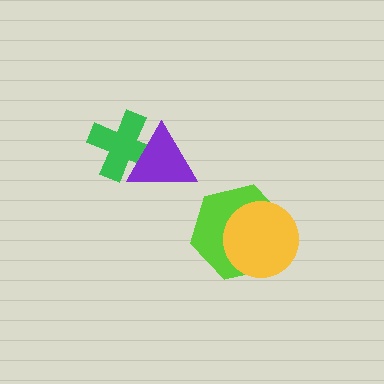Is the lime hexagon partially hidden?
Yes, it is partially covered by another shape.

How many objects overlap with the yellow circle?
1 object overlaps with the yellow circle.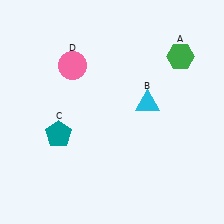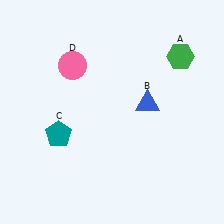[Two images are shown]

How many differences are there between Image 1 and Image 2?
There is 1 difference between the two images.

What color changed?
The triangle (B) changed from cyan in Image 1 to blue in Image 2.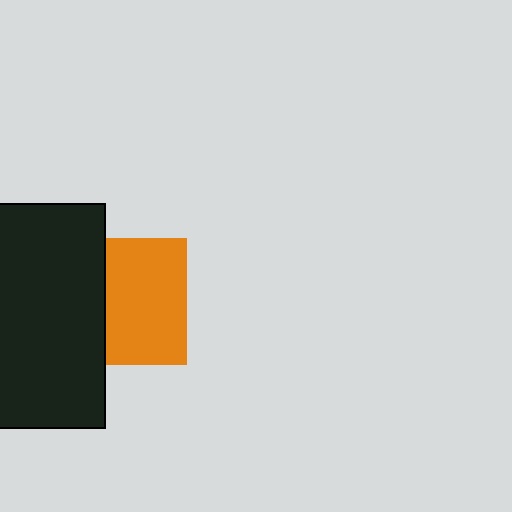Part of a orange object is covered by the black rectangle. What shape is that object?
It is a square.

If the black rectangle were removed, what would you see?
You would see the complete orange square.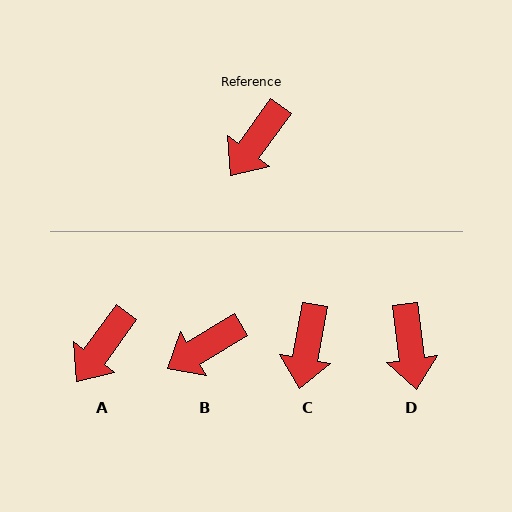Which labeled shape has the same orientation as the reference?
A.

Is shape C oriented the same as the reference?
No, it is off by about 26 degrees.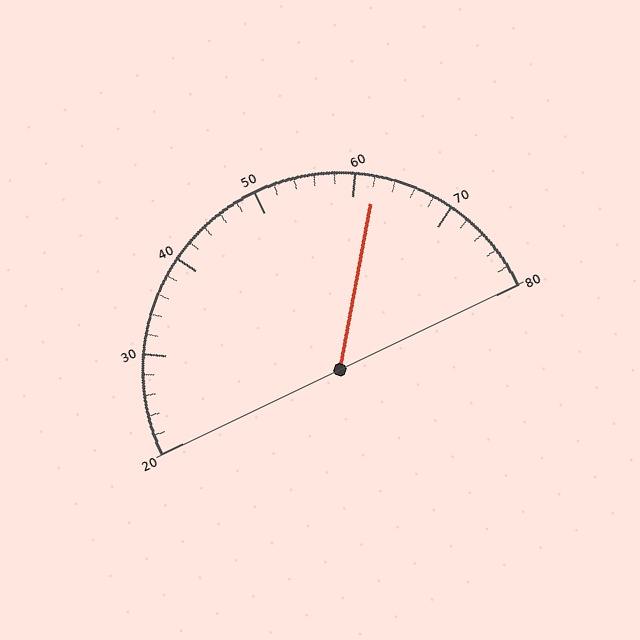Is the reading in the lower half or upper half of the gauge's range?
The reading is in the upper half of the range (20 to 80).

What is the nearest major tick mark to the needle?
The nearest major tick mark is 60.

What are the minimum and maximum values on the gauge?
The gauge ranges from 20 to 80.